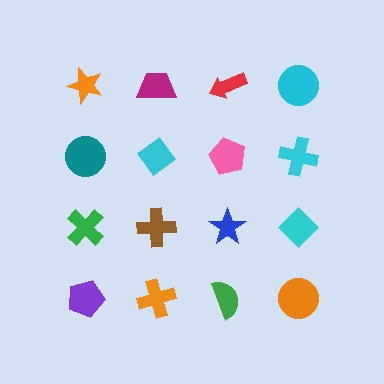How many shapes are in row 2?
4 shapes.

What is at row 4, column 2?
An orange cross.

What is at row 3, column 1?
A green cross.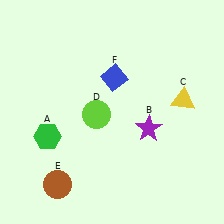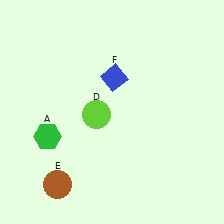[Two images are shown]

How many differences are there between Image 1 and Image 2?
There are 2 differences between the two images.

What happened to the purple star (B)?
The purple star (B) was removed in Image 2. It was in the bottom-right area of Image 1.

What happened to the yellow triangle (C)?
The yellow triangle (C) was removed in Image 2. It was in the top-right area of Image 1.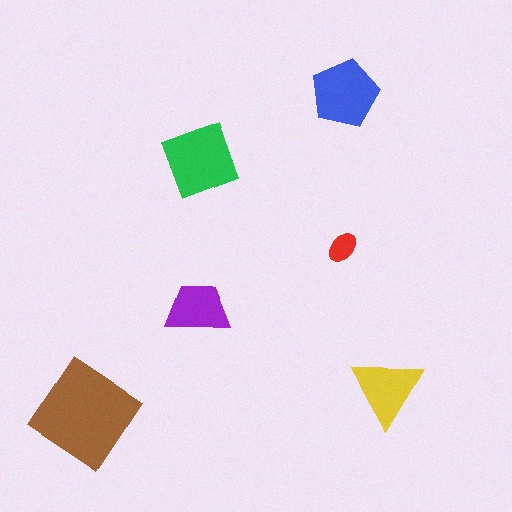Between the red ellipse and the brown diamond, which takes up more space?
The brown diamond.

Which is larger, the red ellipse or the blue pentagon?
The blue pentagon.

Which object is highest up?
The blue pentagon is topmost.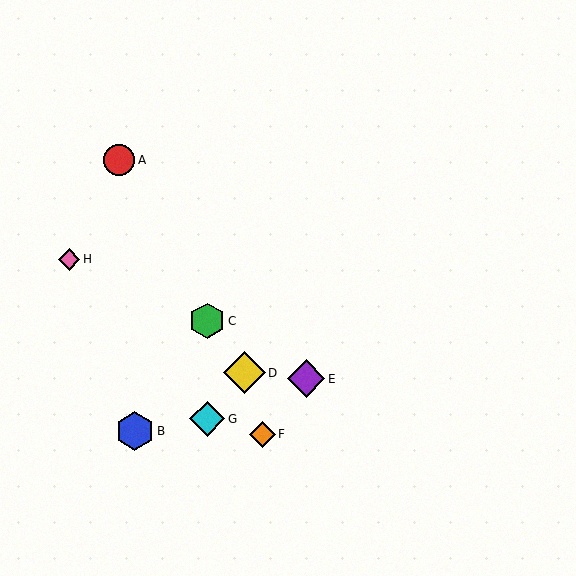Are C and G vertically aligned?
Yes, both are at x≈207.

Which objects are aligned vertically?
Objects C, G are aligned vertically.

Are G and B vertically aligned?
No, G is at x≈207 and B is at x≈135.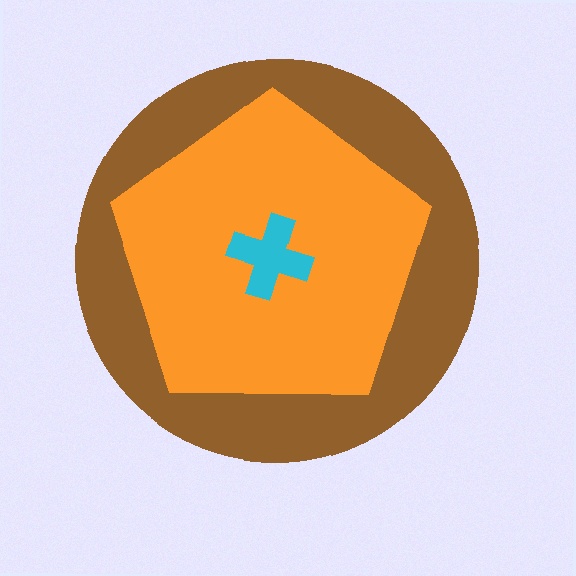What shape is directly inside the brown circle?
The orange pentagon.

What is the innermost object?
The cyan cross.